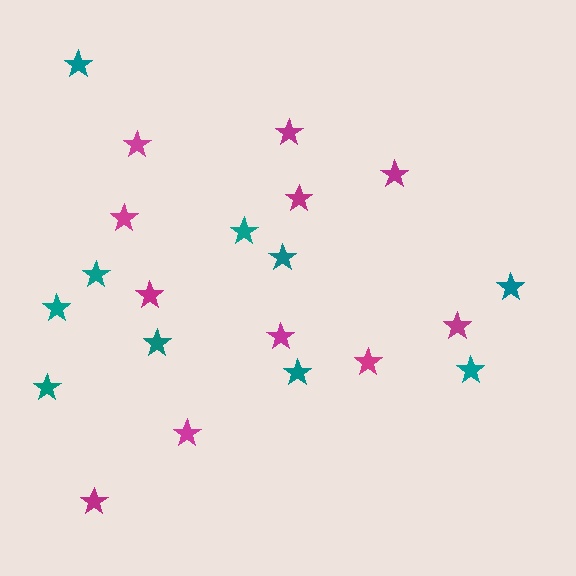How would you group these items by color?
There are 2 groups: one group of magenta stars (11) and one group of teal stars (10).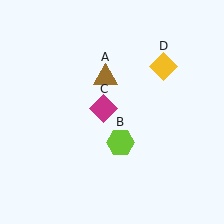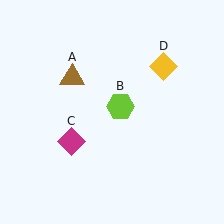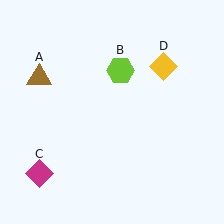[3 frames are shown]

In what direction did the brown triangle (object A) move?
The brown triangle (object A) moved left.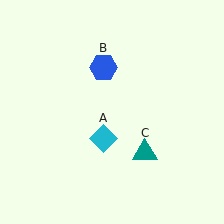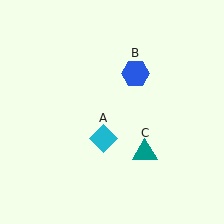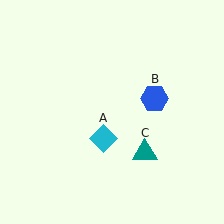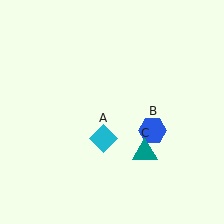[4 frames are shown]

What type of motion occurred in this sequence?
The blue hexagon (object B) rotated clockwise around the center of the scene.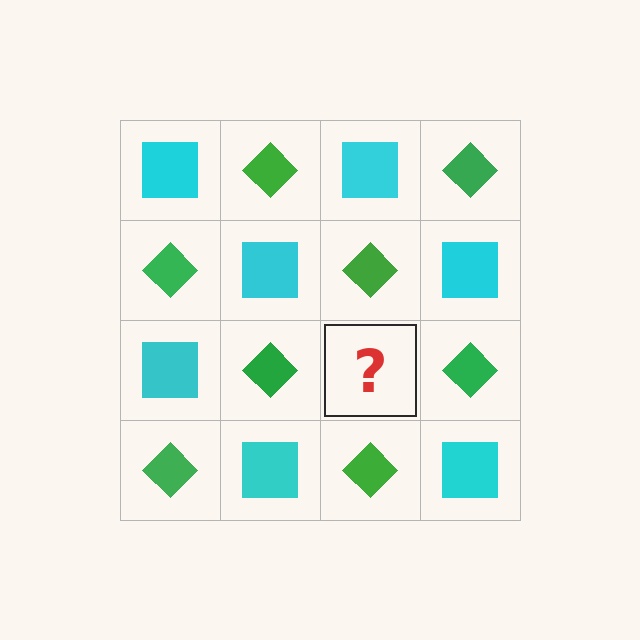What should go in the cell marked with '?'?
The missing cell should contain a cyan square.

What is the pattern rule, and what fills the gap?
The rule is that it alternates cyan square and green diamond in a checkerboard pattern. The gap should be filled with a cyan square.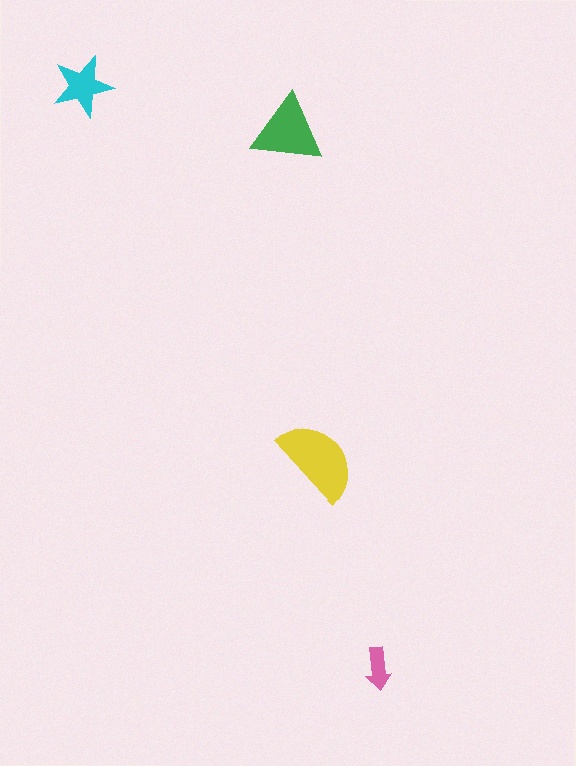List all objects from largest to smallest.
The yellow semicircle, the green triangle, the cyan star, the pink arrow.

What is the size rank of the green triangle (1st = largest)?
2nd.